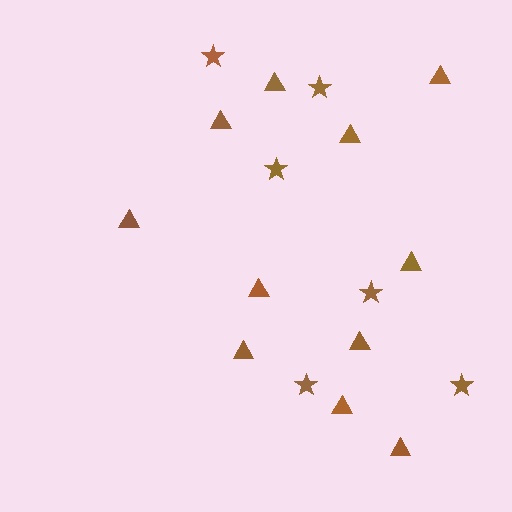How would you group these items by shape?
There are 2 groups: one group of stars (6) and one group of triangles (11).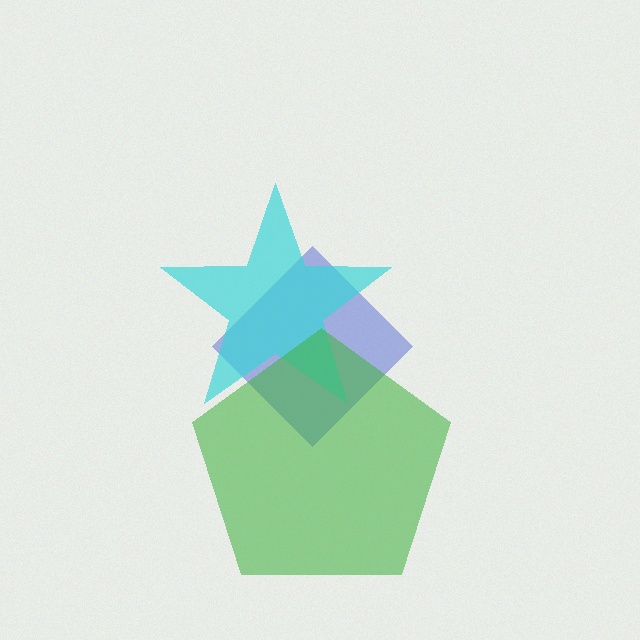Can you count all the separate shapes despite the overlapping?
Yes, there are 3 separate shapes.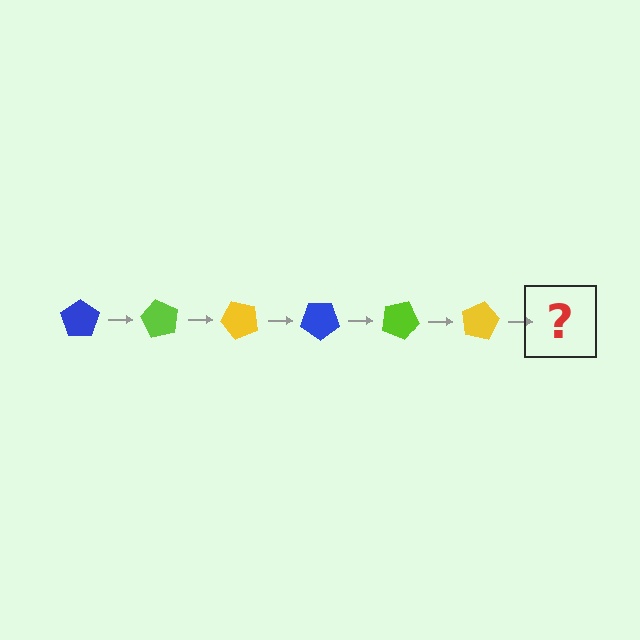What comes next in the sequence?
The next element should be a blue pentagon, rotated 360 degrees from the start.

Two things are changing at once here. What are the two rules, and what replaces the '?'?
The two rules are that it rotates 60 degrees each step and the color cycles through blue, lime, and yellow. The '?' should be a blue pentagon, rotated 360 degrees from the start.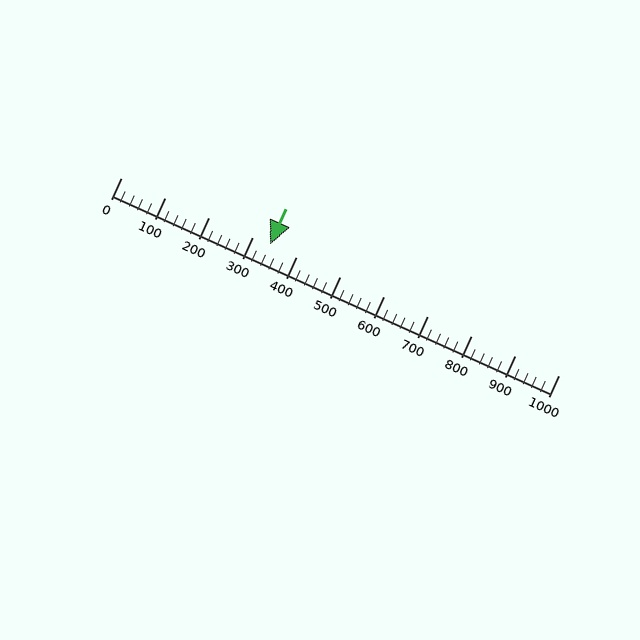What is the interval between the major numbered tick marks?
The major tick marks are spaced 100 units apart.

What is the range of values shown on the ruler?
The ruler shows values from 0 to 1000.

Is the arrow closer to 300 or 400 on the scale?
The arrow is closer to 300.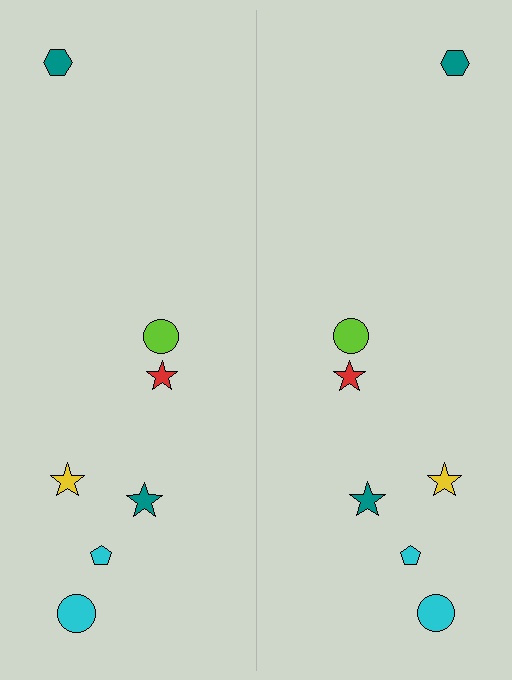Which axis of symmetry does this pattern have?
The pattern has a vertical axis of symmetry running through the center of the image.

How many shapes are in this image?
There are 14 shapes in this image.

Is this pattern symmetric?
Yes, this pattern has bilateral (reflection) symmetry.